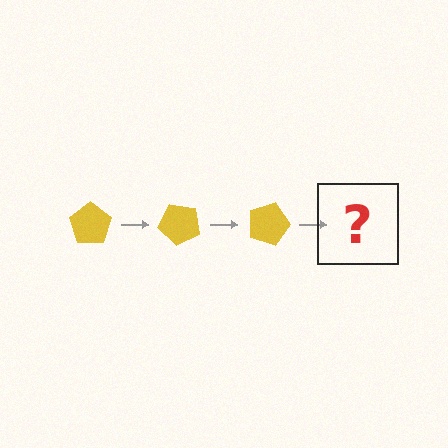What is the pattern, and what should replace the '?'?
The pattern is that the pentagon rotates 45 degrees each step. The '?' should be a yellow pentagon rotated 135 degrees.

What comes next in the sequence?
The next element should be a yellow pentagon rotated 135 degrees.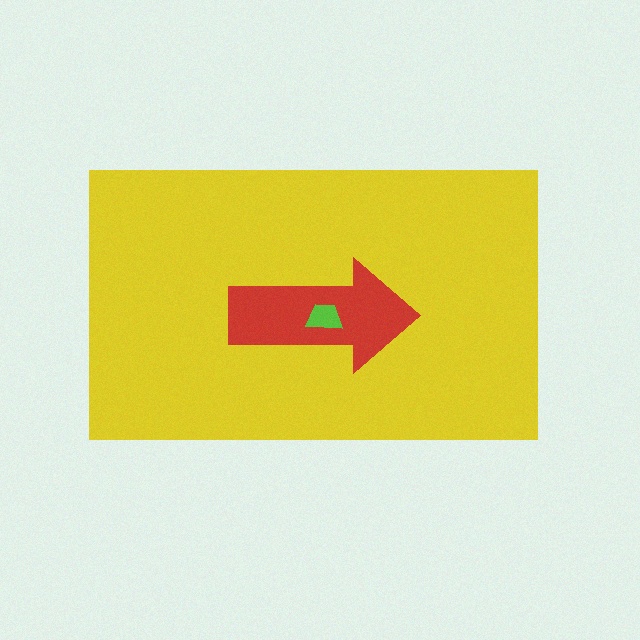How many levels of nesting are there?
3.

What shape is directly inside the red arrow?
The lime trapezoid.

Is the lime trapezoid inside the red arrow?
Yes.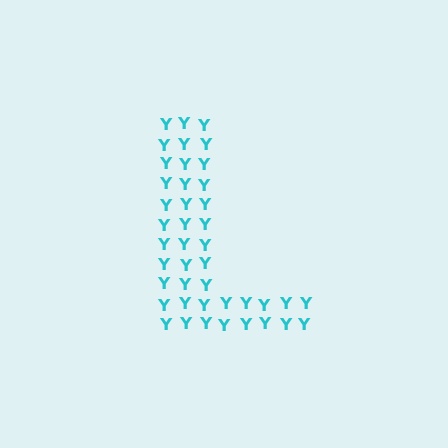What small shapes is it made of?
It is made of small letter Y's.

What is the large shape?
The large shape is the letter L.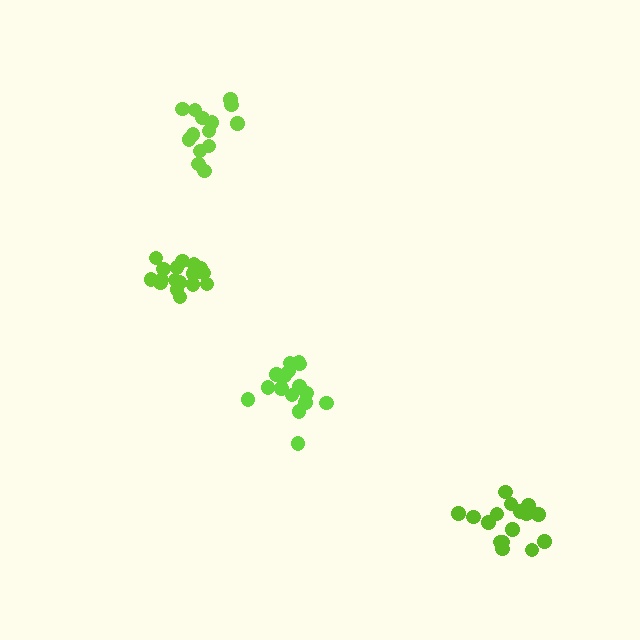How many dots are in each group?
Group 1: 16 dots, Group 2: 14 dots, Group 3: 17 dots, Group 4: 16 dots (63 total).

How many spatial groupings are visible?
There are 4 spatial groupings.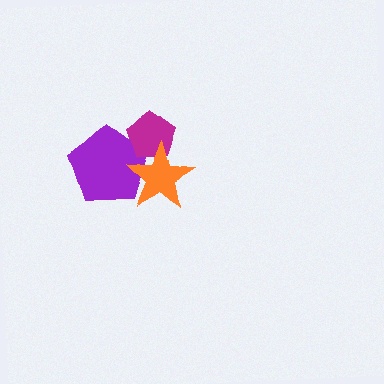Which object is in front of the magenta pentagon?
The orange star is in front of the magenta pentagon.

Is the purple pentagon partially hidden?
Yes, it is partially covered by another shape.